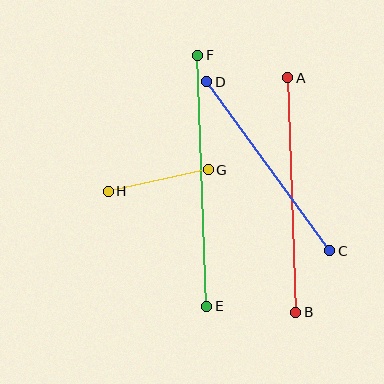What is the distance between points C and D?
The distance is approximately 209 pixels.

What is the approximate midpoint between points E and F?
The midpoint is at approximately (202, 181) pixels.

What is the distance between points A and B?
The distance is approximately 235 pixels.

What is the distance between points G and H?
The distance is approximately 102 pixels.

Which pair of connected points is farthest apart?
Points E and F are farthest apart.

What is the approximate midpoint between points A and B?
The midpoint is at approximately (292, 195) pixels.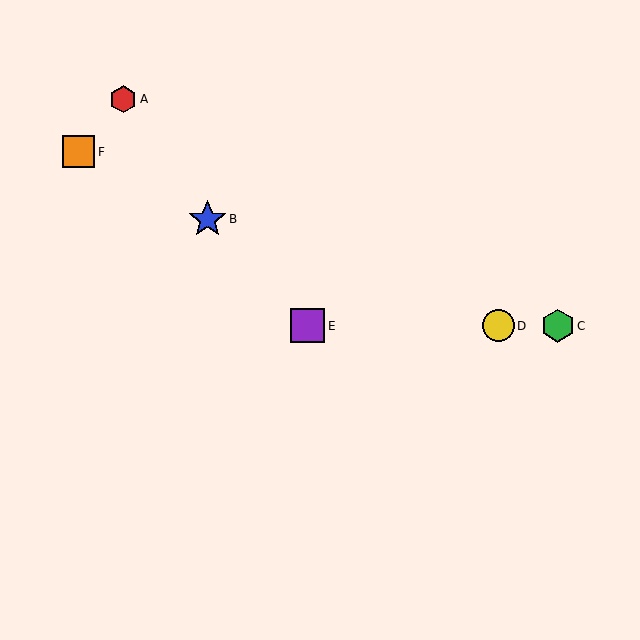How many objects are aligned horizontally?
3 objects (C, D, E) are aligned horizontally.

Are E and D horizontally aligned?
Yes, both are at y≈326.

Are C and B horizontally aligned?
No, C is at y≈326 and B is at y≈219.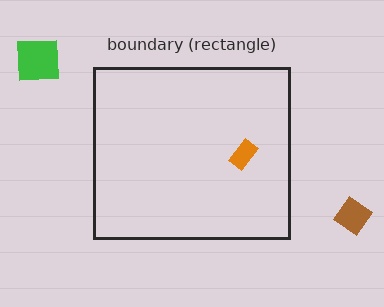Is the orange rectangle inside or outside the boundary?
Inside.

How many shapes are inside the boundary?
1 inside, 2 outside.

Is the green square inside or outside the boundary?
Outside.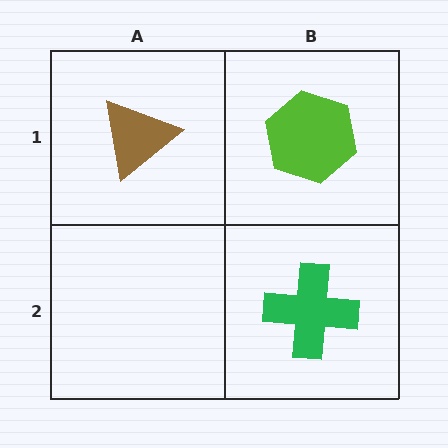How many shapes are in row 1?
2 shapes.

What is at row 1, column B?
A lime hexagon.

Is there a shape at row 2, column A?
No, that cell is empty.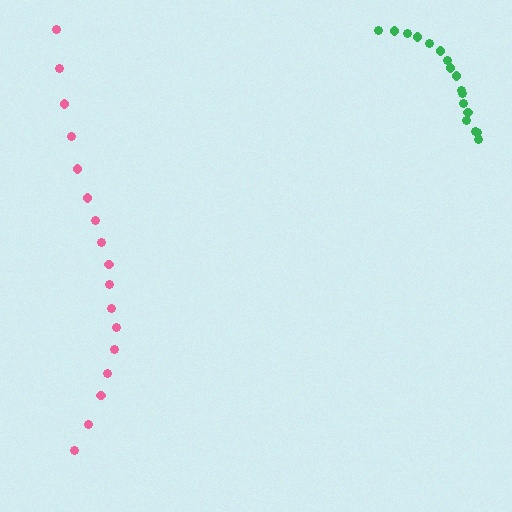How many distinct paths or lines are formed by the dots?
There are 2 distinct paths.